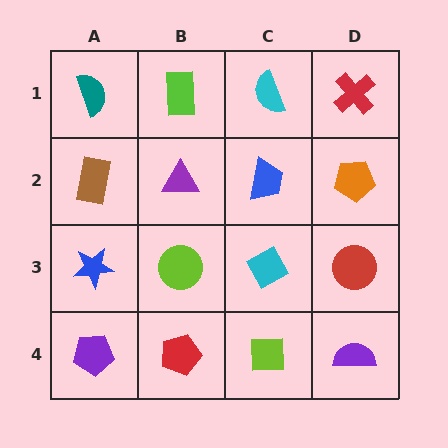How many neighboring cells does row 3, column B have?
4.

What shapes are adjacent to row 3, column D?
An orange pentagon (row 2, column D), a purple semicircle (row 4, column D), a cyan diamond (row 3, column C).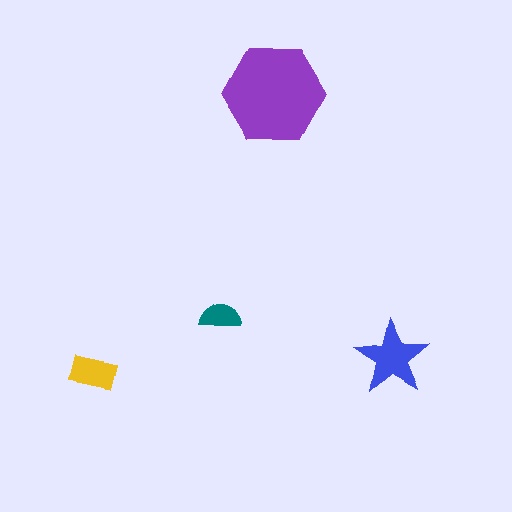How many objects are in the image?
There are 4 objects in the image.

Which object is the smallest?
The teal semicircle.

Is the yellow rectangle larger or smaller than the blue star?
Smaller.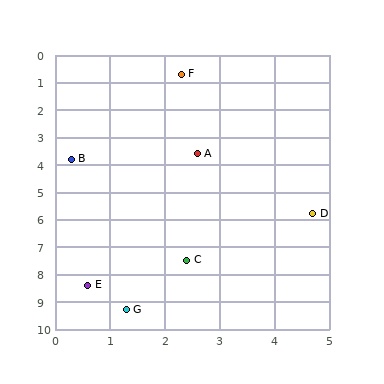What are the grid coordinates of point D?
Point D is at approximately (4.7, 5.8).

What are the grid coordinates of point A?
Point A is at approximately (2.6, 3.6).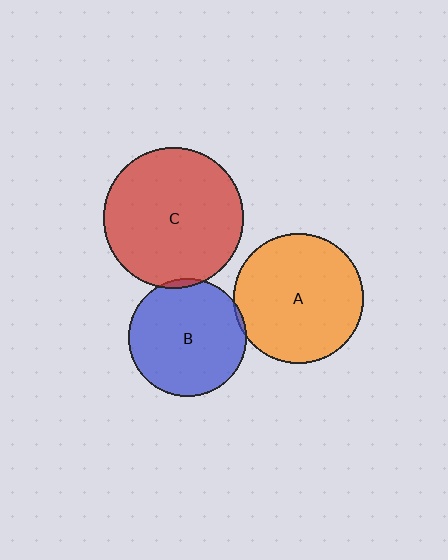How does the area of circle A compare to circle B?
Approximately 1.2 times.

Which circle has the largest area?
Circle C (red).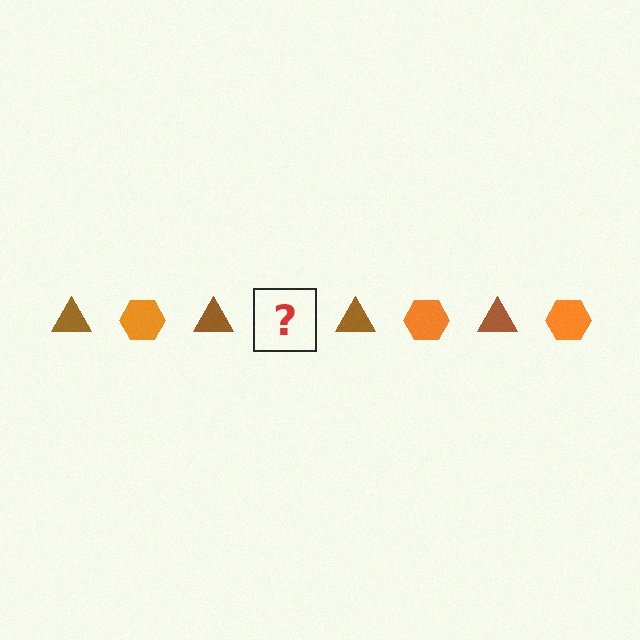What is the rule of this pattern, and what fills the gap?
The rule is that the pattern alternates between brown triangle and orange hexagon. The gap should be filled with an orange hexagon.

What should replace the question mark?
The question mark should be replaced with an orange hexagon.